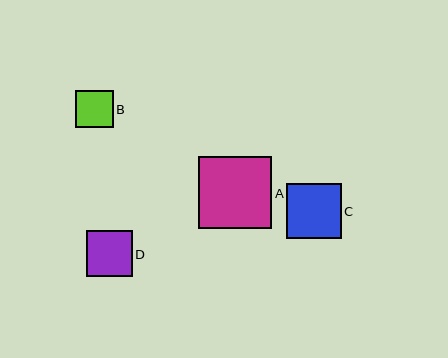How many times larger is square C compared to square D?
Square C is approximately 1.2 times the size of square D.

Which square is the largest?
Square A is the largest with a size of approximately 73 pixels.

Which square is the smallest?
Square B is the smallest with a size of approximately 38 pixels.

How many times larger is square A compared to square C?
Square A is approximately 1.3 times the size of square C.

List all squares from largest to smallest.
From largest to smallest: A, C, D, B.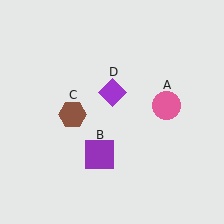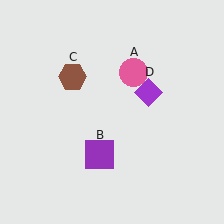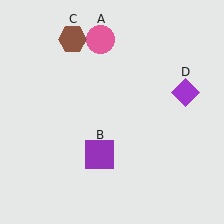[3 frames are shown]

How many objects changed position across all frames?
3 objects changed position: pink circle (object A), brown hexagon (object C), purple diamond (object D).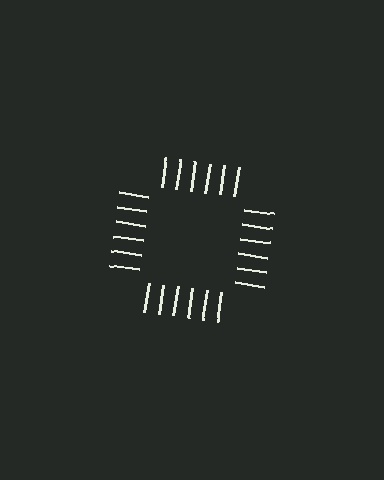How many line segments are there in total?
24 — 6 along each of the 4 edges.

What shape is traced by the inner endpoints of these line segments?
An illusory square — the line segments terminate on its edges but no continuous stroke is drawn.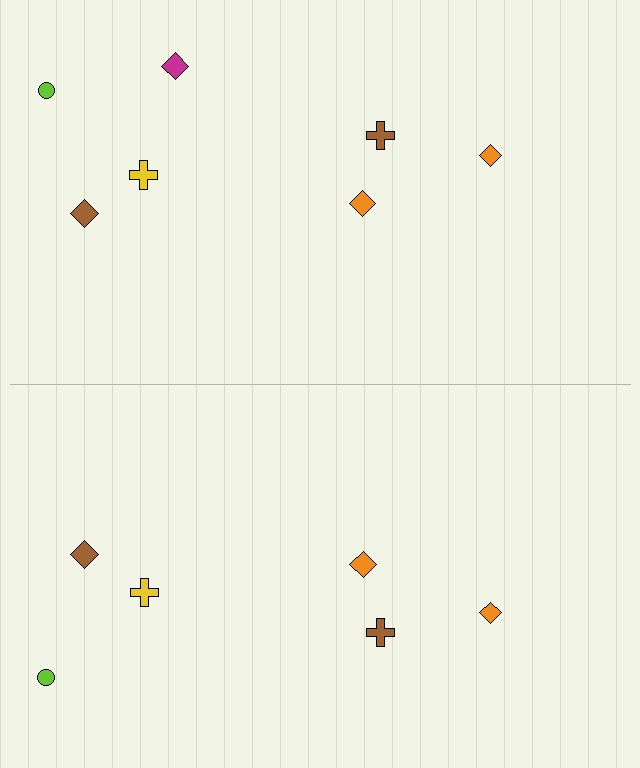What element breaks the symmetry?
A magenta diamond is missing from the bottom side.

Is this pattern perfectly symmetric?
No, the pattern is not perfectly symmetric. A magenta diamond is missing from the bottom side.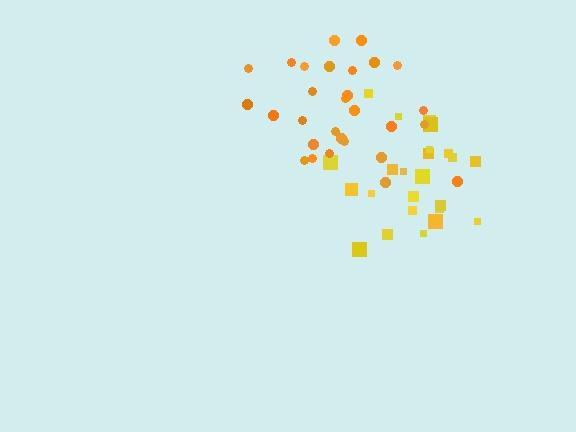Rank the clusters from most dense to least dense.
orange, yellow.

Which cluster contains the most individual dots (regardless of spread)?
Orange (29).